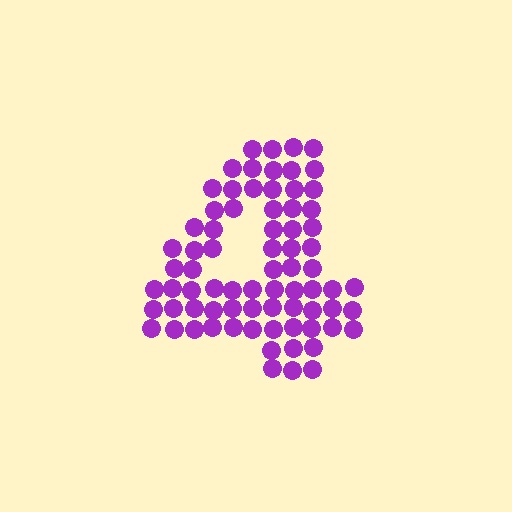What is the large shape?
The large shape is the digit 4.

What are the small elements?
The small elements are circles.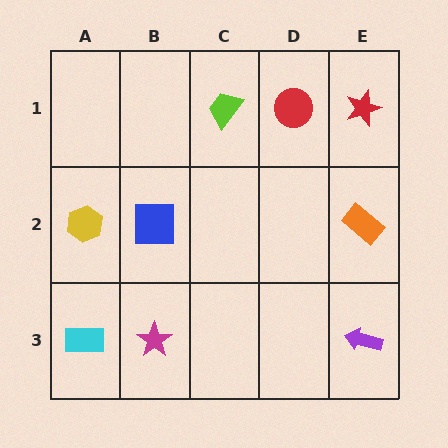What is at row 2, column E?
An orange rectangle.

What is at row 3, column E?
A purple arrow.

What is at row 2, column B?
A blue square.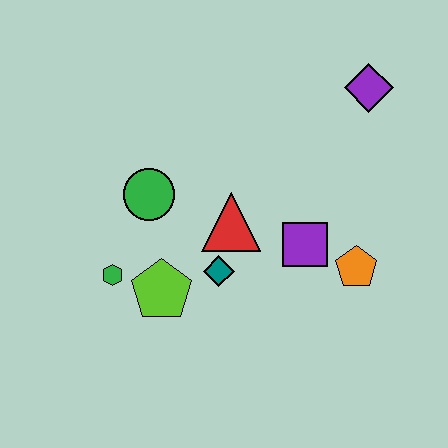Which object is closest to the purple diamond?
The purple square is closest to the purple diamond.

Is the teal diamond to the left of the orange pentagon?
Yes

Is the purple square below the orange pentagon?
No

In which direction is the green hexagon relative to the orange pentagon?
The green hexagon is to the left of the orange pentagon.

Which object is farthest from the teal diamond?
The purple diamond is farthest from the teal diamond.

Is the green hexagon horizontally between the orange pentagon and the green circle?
No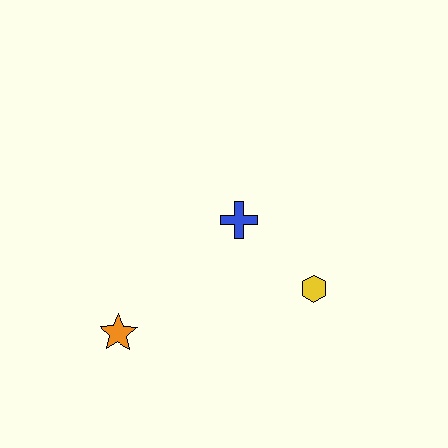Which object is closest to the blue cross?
The yellow hexagon is closest to the blue cross.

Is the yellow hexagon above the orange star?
Yes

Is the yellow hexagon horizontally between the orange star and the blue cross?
No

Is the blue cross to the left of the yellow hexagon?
Yes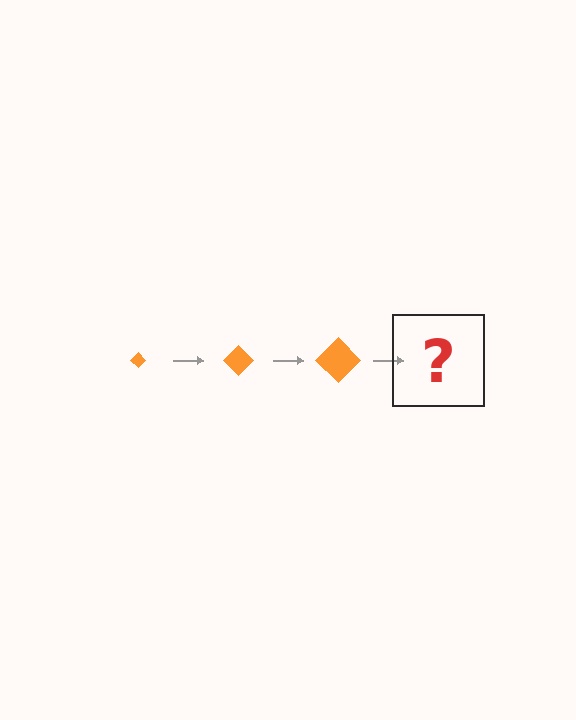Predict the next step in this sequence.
The next step is an orange diamond, larger than the previous one.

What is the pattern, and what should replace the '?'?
The pattern is that the diamond gets progressively larger each step. The '?' should be an orange diamond, larger than the previous one.